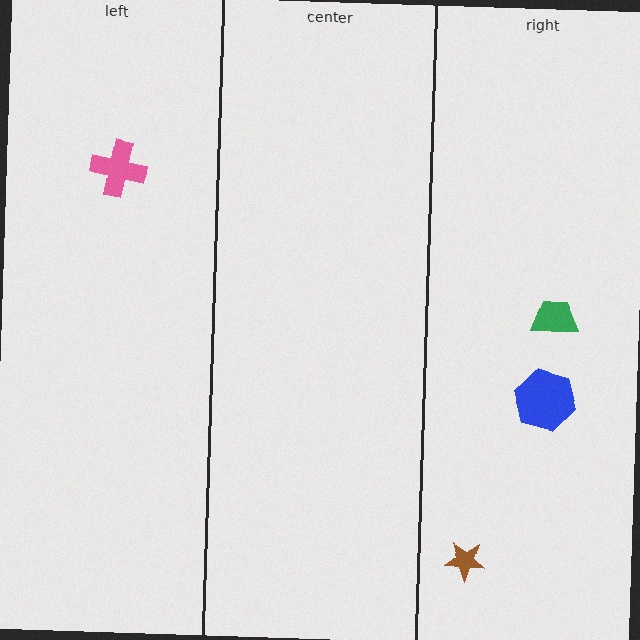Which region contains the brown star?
The right region.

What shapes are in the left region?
The pink cross.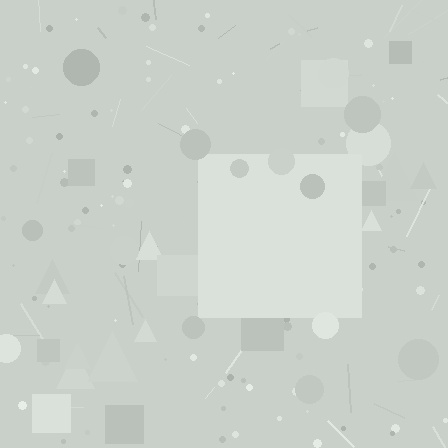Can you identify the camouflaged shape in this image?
The camouflaged shape is a square.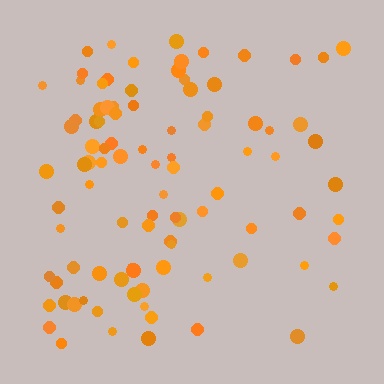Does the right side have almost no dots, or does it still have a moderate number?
Still a moderate number, just noticeably fewer than the left.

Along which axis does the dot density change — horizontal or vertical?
Horizontal.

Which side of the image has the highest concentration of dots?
The left.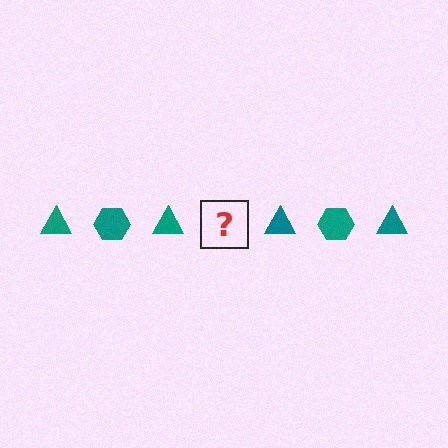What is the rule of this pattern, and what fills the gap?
The rule is that the pattern cycles through triangle, hexagon shapes in teal. The gap should be filled with a teal hexagon.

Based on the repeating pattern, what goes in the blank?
The blank should be a teal hexagon.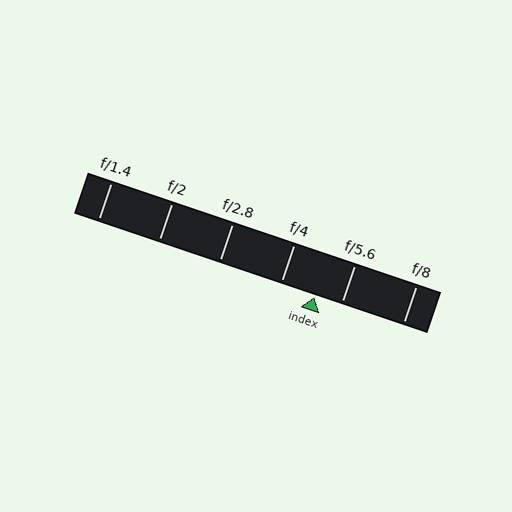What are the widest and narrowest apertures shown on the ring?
The widest aperture shown is f/1.4 and the narrowest is f/8.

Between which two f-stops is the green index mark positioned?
The index mark is between f/4 and f/5.6.